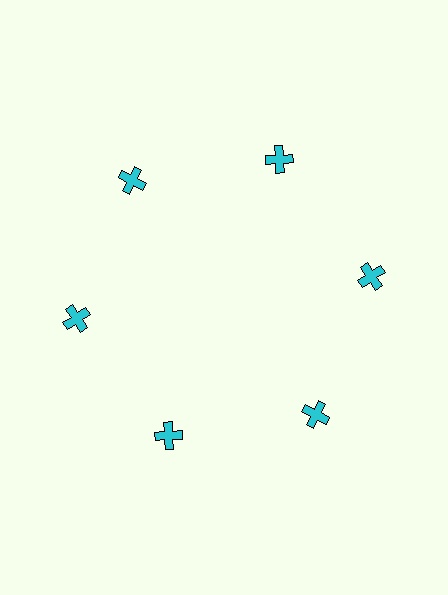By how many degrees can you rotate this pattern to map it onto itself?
The pattern maps onto itself every 60 degrees of rotation.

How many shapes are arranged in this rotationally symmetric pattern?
There are 6 shapes, arranged in 6 groups of 1.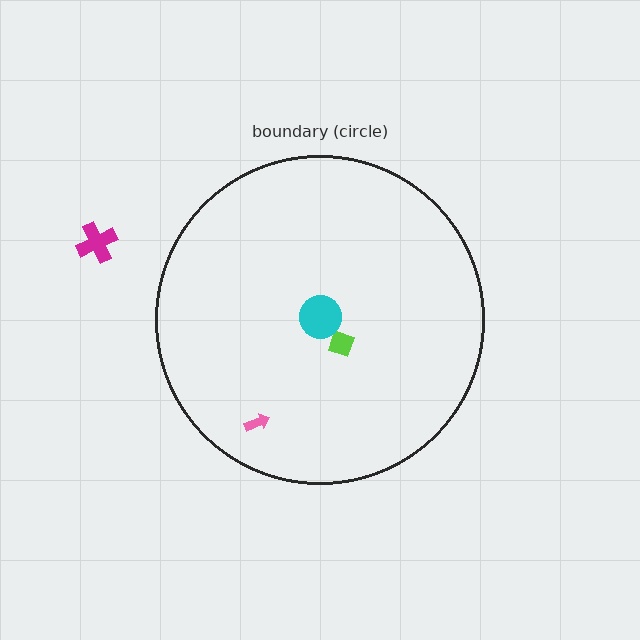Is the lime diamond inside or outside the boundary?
Inside.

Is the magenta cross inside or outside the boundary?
Outside.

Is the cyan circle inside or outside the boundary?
Inside.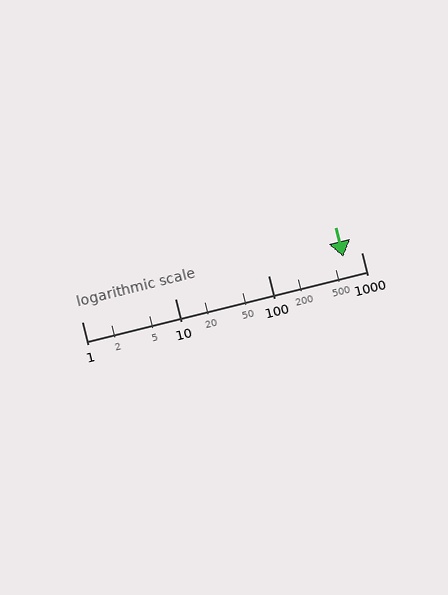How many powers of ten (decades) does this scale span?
The scale spans 3 decades, from 1 to 1000.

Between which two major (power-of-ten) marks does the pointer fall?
The pointer is between 100 and 1000.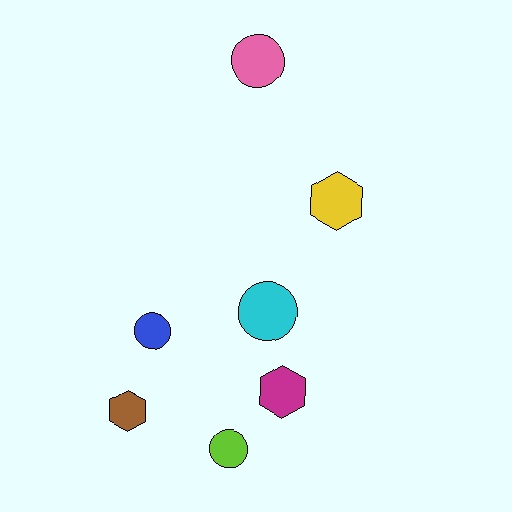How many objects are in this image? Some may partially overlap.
There are 7 objects.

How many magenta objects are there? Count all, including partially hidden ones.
There is 1 magenta object.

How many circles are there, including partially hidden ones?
There are 4 circles.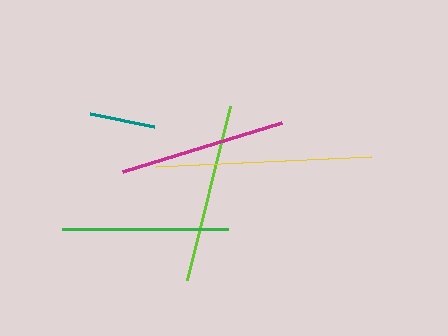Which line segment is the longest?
The yellow line is the longest at approximately 216 pixels.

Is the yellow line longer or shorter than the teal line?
The yellow line is longer than the teal line.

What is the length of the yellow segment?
The yellow segment is approximately 216 pixels long.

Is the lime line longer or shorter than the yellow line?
The yellow line is longer than the lime line.